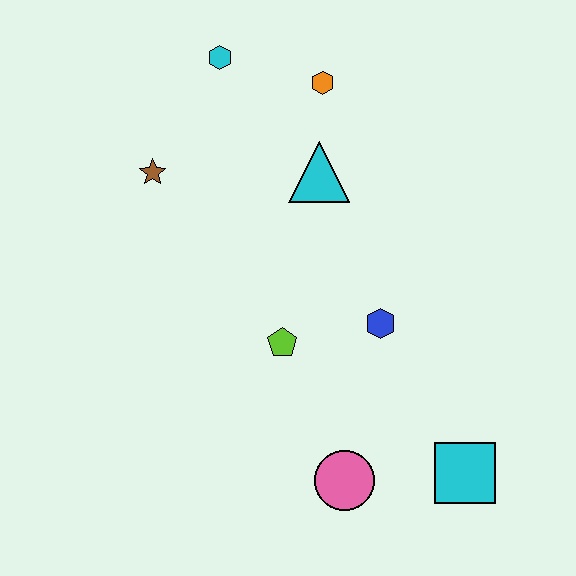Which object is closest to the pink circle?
The cyan square is closest to the pink circle.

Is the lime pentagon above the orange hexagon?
No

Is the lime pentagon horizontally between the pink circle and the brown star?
Yes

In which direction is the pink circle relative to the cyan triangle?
The pink circle is below the cyan triangle.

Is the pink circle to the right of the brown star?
Yes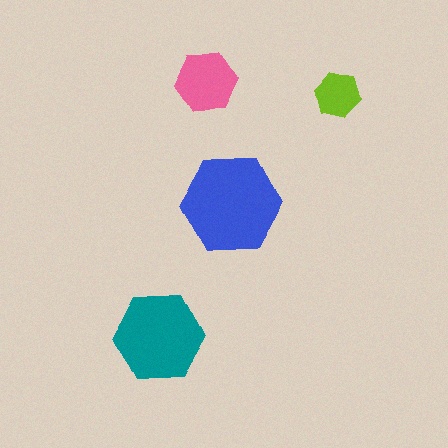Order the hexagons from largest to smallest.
the blue one, the teal one, the pink one, the lime one.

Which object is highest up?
The pink hexagon is topmost.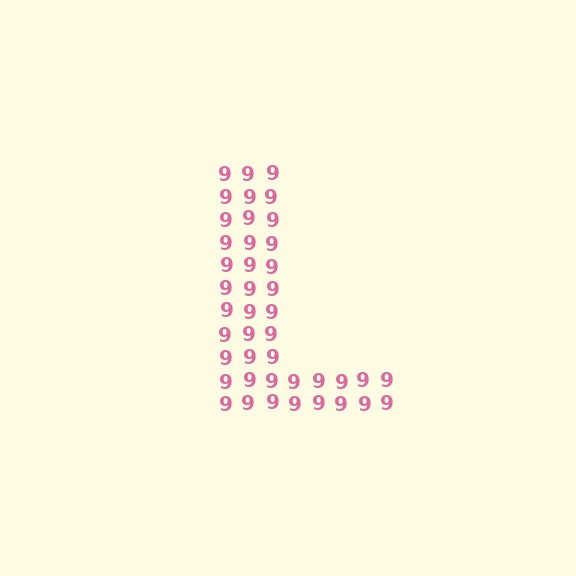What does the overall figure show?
The overall figure shows the letter L.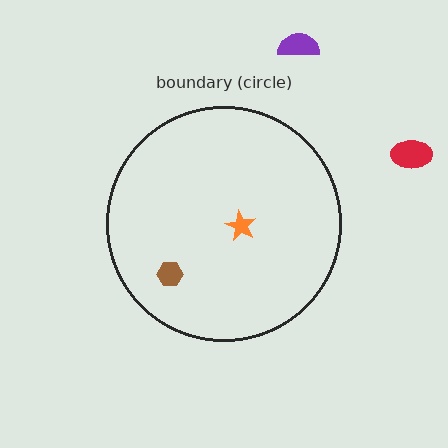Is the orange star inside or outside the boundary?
Inside.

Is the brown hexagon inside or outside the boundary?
Inside.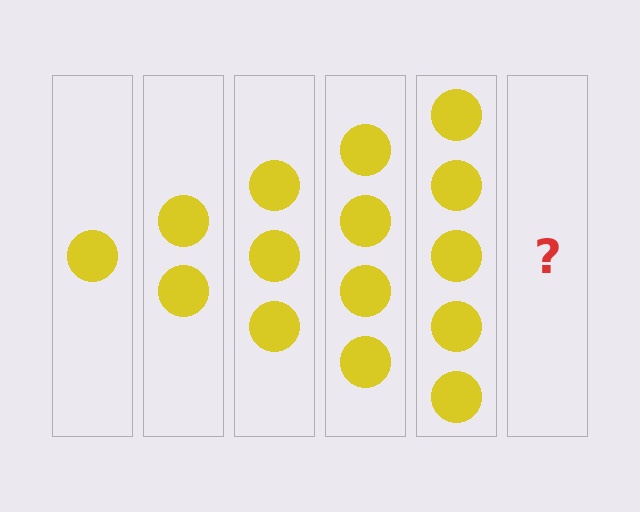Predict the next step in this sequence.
The next step is 6 circles.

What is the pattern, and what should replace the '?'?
The pattern is that each step adds one more circle. The '?' should be 6 circles.